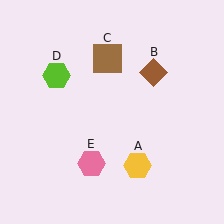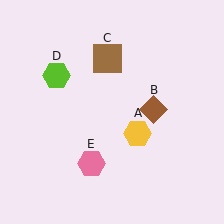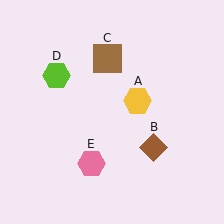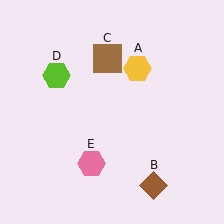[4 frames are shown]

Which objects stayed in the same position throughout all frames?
Brown square (object C) and lime hexagon (object D) and pink hexagon (object E) remained stationary.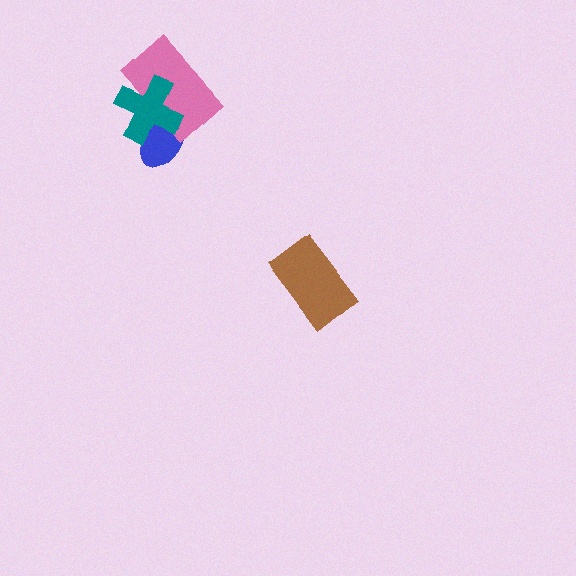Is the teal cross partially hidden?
No, no other shape covers it.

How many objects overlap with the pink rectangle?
2 objects overlap with the pink rectangle.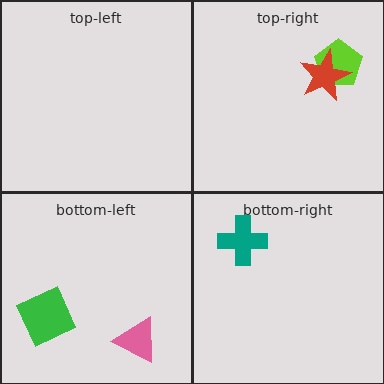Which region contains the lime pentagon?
The top-right region.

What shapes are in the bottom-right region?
The teal cross.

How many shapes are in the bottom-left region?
2.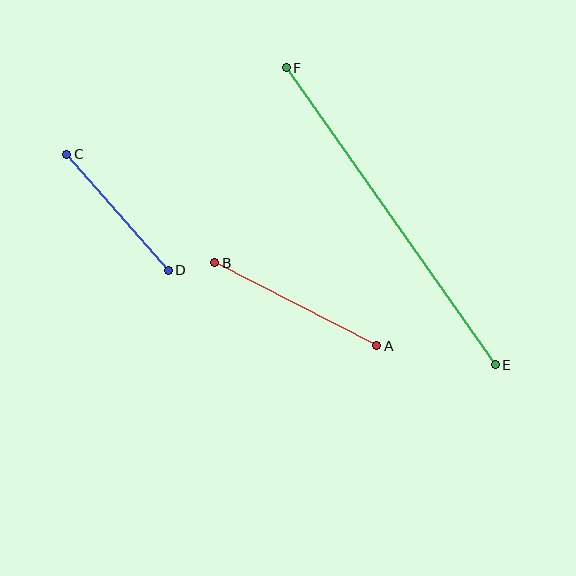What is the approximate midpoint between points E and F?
The midpoint is at approximately (391, 216) pixels.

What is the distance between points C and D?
The distance is approximately 154 pixels.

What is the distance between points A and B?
The distance is approximately 182 pixels.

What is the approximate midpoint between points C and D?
The midpoint is at approximately (118, 212) pixels.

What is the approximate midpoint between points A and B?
The midpoint is at approximately (296, 304) pixels.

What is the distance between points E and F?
The distance is approximately 363 pixels.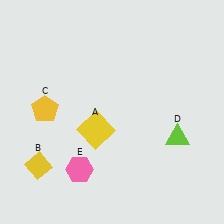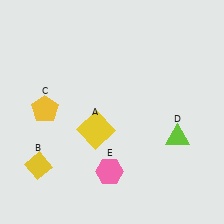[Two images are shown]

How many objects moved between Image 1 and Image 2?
1 object moved between the two images.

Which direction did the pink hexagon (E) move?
The pink hexagon (E) moved right.